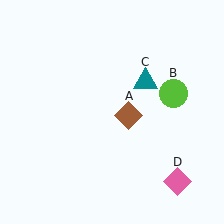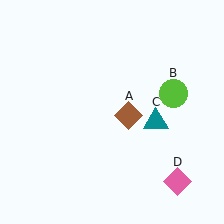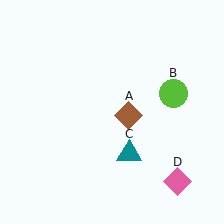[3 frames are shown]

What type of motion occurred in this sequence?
The teal triangle (object C) rotated clockwise around the center of the scene.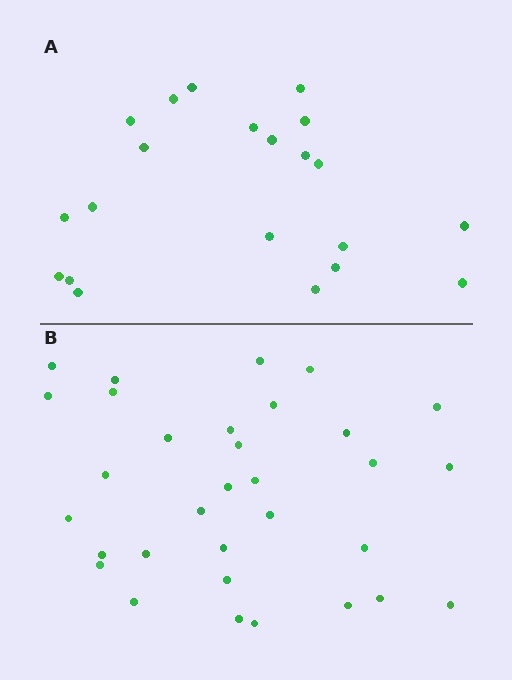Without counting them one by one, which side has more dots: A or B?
Region B (the bottom region) has more dots.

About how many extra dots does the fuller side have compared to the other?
Region B has roughly 12 or so more dots than region A.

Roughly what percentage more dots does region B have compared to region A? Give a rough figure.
About 50% more.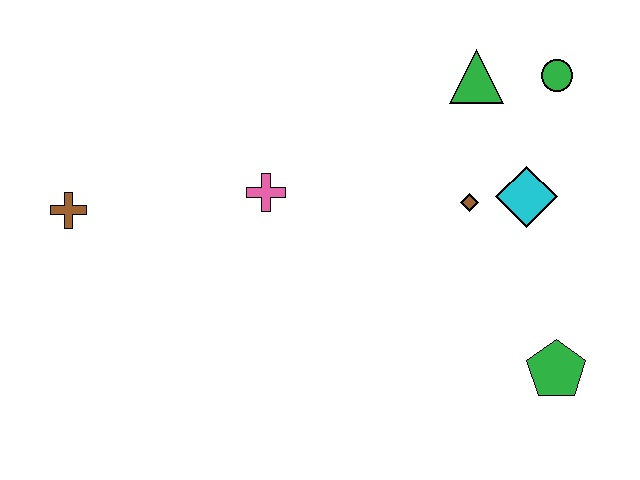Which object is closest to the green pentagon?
The cyan diamond is closest to the green pentagon.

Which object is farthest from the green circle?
The brown cross is farthest from the green circle.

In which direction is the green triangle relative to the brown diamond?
The green triangle is above the brown diamond.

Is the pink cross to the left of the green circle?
Yes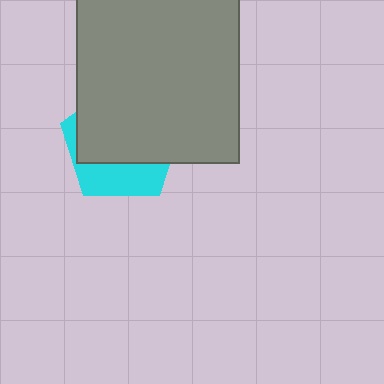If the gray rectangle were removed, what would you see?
You would see the complete cyan pentagon.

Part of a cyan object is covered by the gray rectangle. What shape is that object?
It is a pentagon.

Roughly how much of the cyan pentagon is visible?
A small part of it is visible (roughly 32%).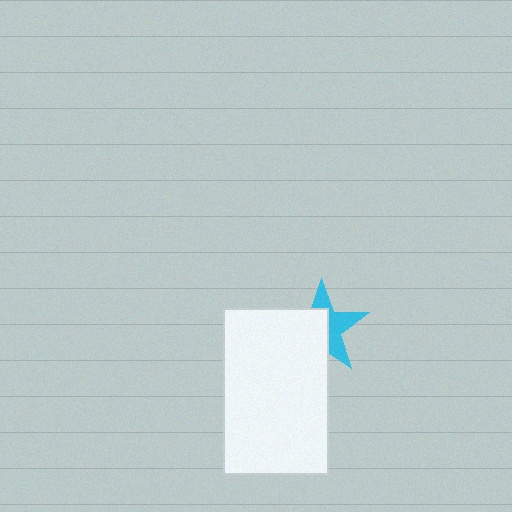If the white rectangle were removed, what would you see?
You would see the complete cyan star.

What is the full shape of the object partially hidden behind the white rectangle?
The partially hidden object is a cyan star.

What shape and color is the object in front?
The object in front is a white rectangle.